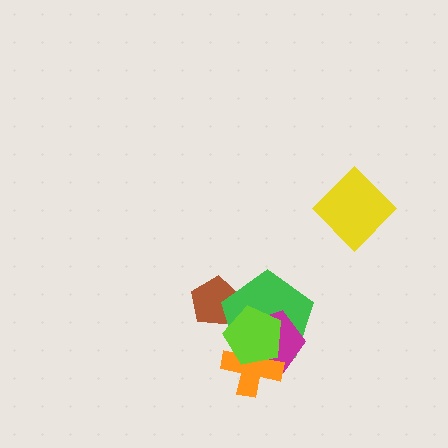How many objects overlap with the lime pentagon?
4 objects overlap with the lime pentagon.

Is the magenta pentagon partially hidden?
Yes, it is partially covered by another shape.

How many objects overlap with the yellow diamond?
0 objects overlap with the yellow diamond.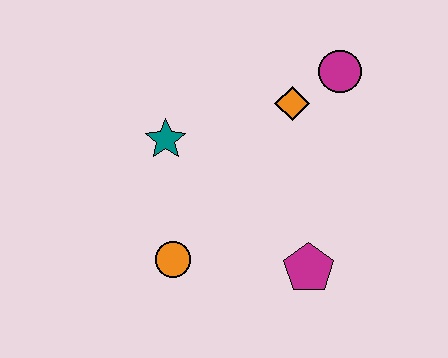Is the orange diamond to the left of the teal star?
No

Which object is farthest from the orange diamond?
The orange circle is farthest from the orange diamond.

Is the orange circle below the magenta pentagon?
No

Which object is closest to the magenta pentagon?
The orange circle is closest to the magenta pentagon.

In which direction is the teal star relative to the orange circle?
The teal star is above the orange circle.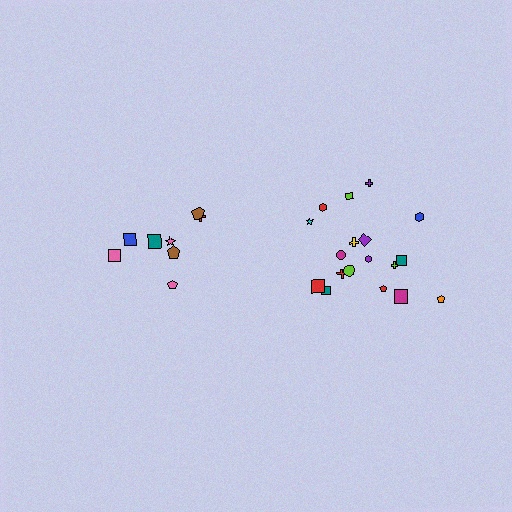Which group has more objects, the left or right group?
The right group.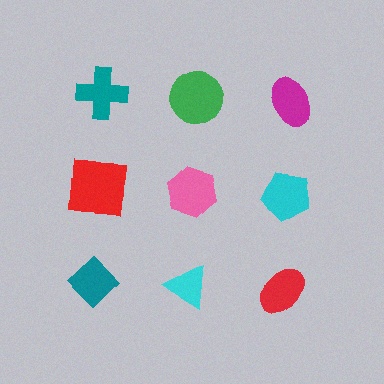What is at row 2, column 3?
A cyan pentagon.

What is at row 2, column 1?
A red square.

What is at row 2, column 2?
A pink hexagon.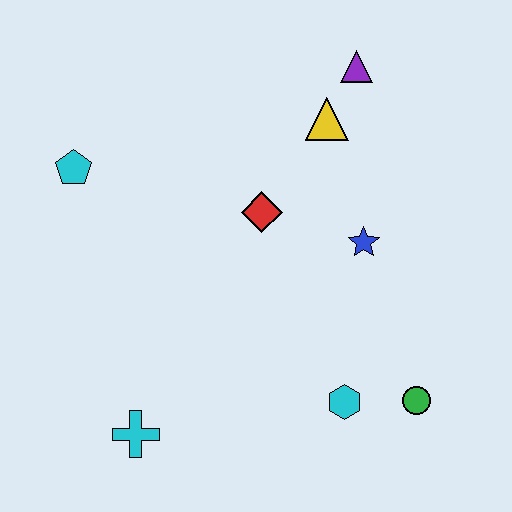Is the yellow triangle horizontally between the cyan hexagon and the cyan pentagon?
Yes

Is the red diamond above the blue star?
Yes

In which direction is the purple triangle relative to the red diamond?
The purple triangle is above the red diamond.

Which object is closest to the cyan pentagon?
The red diamond is closest to the cyan pentagon.